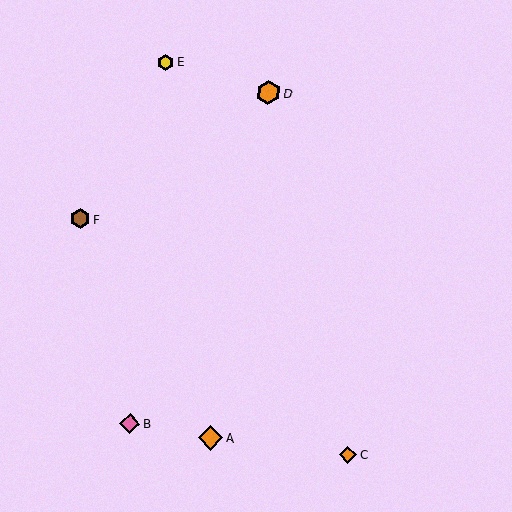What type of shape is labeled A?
Shape A is an orange diamond.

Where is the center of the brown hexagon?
The center of the brown hexagon is at (80, 219).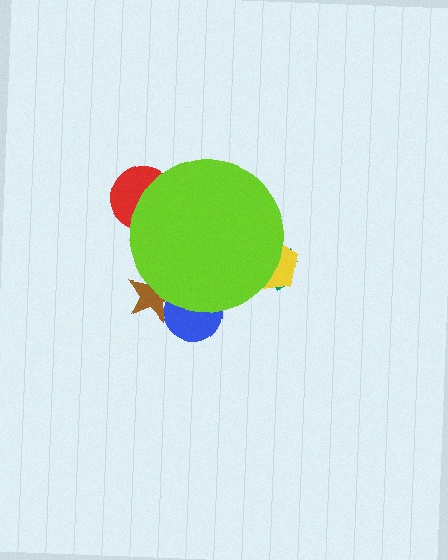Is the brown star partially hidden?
Yes, the brown star is partially hidden behind the lime circle.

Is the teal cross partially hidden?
Yes, the teal cross is partially hidden behind the lime circle.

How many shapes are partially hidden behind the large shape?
5 shapes are partially hidden.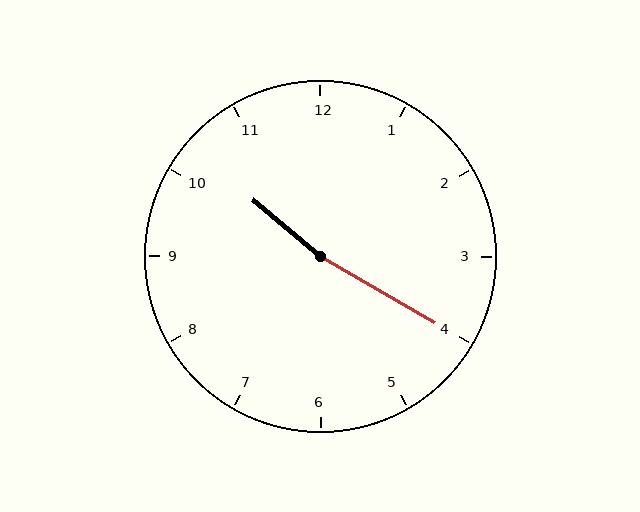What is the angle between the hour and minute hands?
Approximately 170 degrees.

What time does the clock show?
10:20.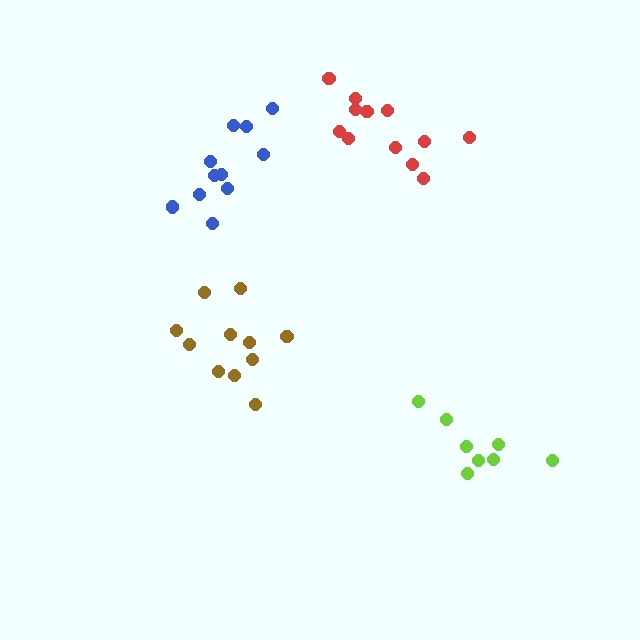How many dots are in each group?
Group 1: 11 dots, Group 2: 8 dots, Group 3: 11 dots, Group 4: 12 dots (42 total).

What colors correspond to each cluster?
The clusters are colored: brown, lime, blue, red.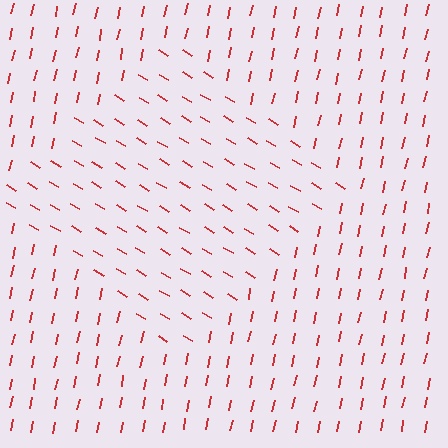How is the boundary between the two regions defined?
The boundary is defined purely by a change in line orientation (approximately 71 degrees difference). All lines are the same color and thickness.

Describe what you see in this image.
The image is filled with small red line segments. A diamond region in the image has lines oriented differently from the surrounding lines, creating a visible texture boundary.